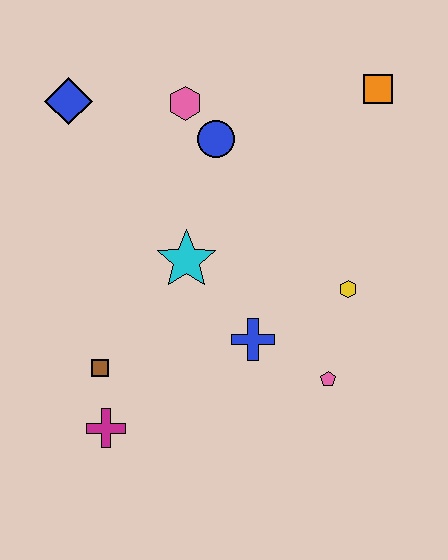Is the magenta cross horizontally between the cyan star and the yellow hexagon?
No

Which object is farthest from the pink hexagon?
The magenta cross is farthest from the pink hexagon.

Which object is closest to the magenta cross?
The brown square is closest to the magenta cross.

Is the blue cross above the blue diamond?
No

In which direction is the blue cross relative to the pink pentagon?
The blue cross is to the left of the pink pentagon.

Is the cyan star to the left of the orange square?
Yes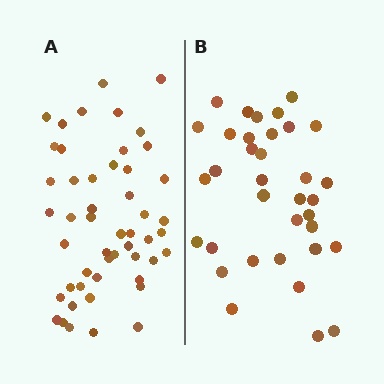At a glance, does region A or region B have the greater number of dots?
Region A (the left region) has more dots.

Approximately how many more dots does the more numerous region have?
Region A has approximately 15 more dots than region B.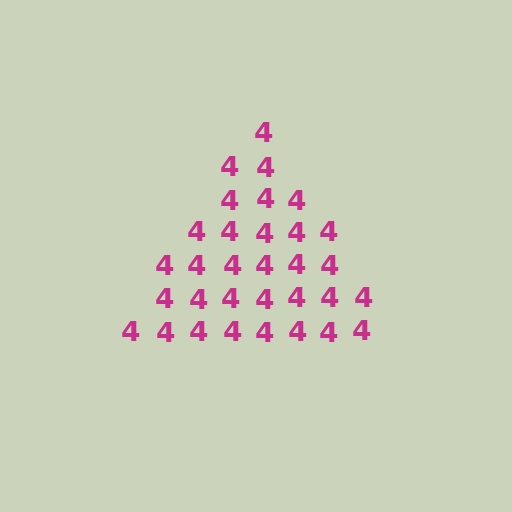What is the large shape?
The large shape is a triangle.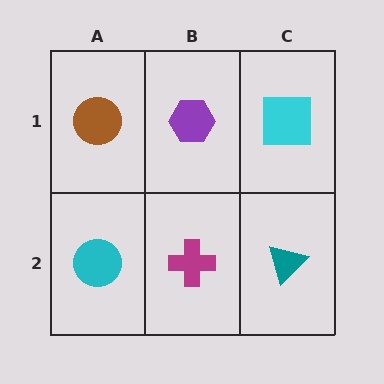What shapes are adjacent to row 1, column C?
A teal triangle (row 2, column C), a purple hexagon (row 1, column B).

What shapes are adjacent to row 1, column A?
A cyan circle (row 2, column A), a purple hexagon (row 1, column B).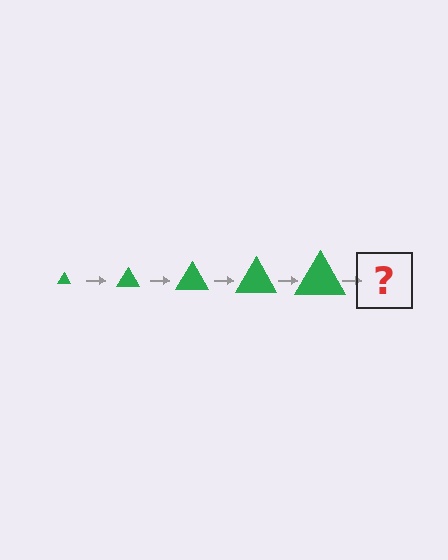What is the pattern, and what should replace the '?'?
The pattern is that the triangle gets progressively larger each step. The '?' should be a green triangle, larger than the previous one.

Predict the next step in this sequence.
The next step is a green triangle, larger than the previous one.